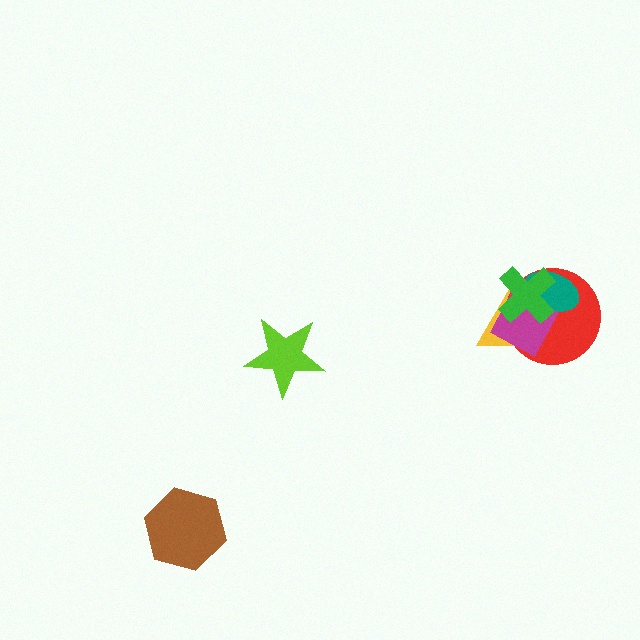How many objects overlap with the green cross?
4 objects overlap with the green cross.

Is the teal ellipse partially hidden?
Yes, it is partially covered by another shape.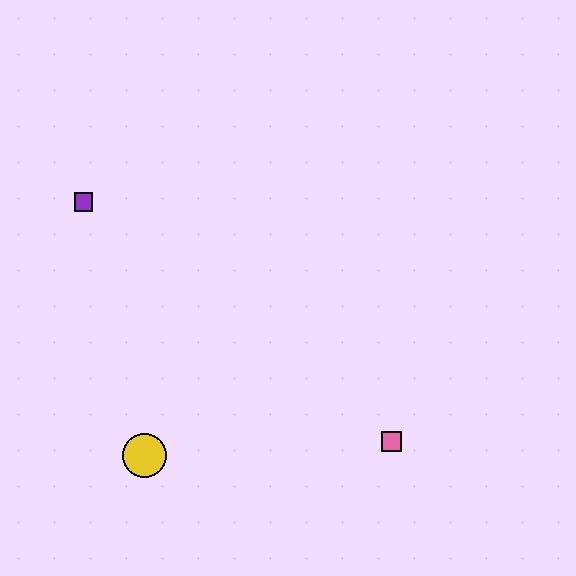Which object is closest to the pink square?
The yellow circle is closest to the pink square.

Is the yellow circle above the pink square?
No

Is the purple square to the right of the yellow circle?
No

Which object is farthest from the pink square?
The purple square is farthest from the pink square.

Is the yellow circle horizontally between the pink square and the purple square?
Yes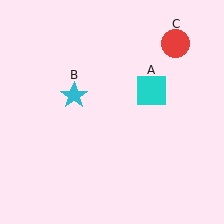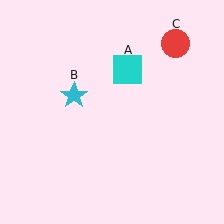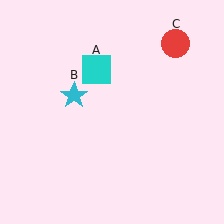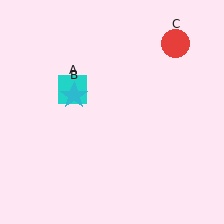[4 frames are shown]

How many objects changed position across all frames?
1 object changed position: cyan square (object A).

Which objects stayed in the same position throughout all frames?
Cyan star (object B) and red circle (object C) remained stationary.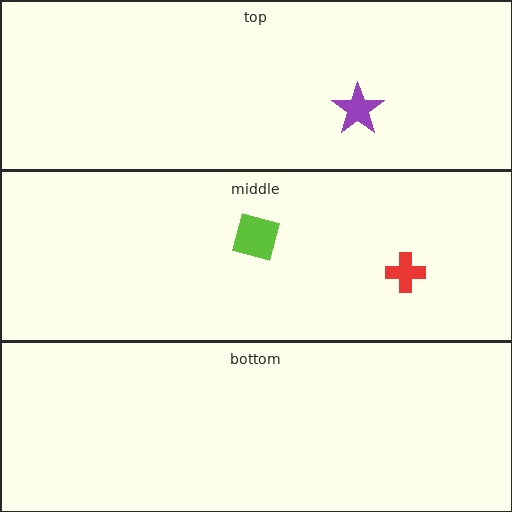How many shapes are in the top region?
1.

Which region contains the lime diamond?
The middle region.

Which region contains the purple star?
The top region.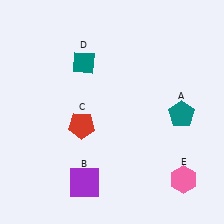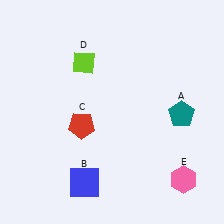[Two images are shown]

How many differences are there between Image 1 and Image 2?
There are 2 differences between the two images.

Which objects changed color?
B changed from purple to blue. D changed from teal to lime.